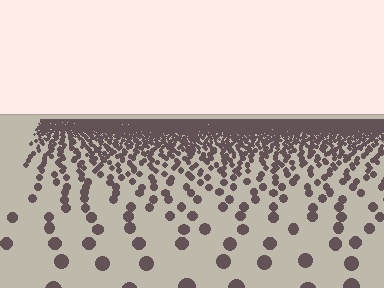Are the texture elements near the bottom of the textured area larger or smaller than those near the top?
Larger. Near the bottom, elements are closer to the viewer and appear at a bigger on-screen size.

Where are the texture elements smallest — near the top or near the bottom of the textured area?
Near the top.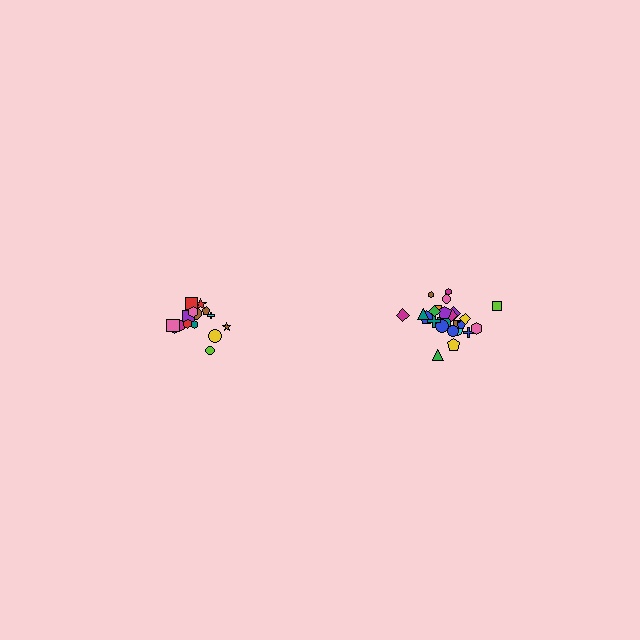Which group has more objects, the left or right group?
The right group.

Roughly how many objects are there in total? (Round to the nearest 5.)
Roughly 45 objects in total.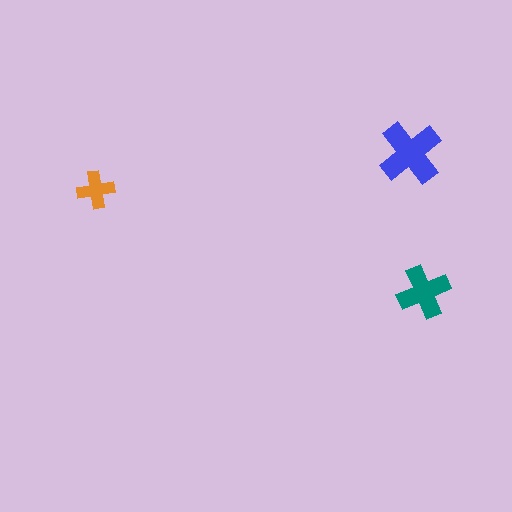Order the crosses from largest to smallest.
the blue one, the teal one, the orange one.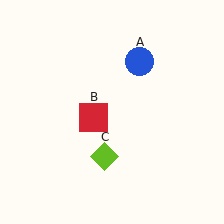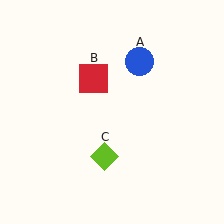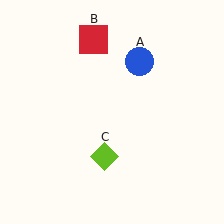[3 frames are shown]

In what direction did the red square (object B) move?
The red square (object B) moved up.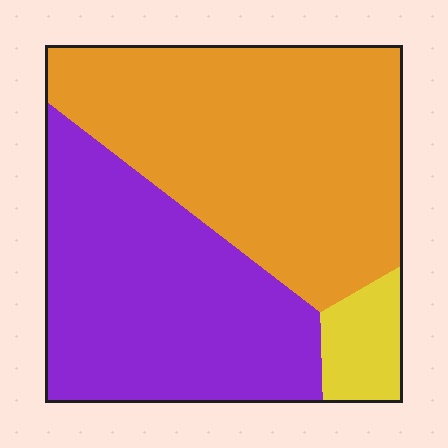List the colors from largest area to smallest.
From largest to smallest: orange, purple, yellow.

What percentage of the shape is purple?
Purple takes up between a quarter and a half of the shape.